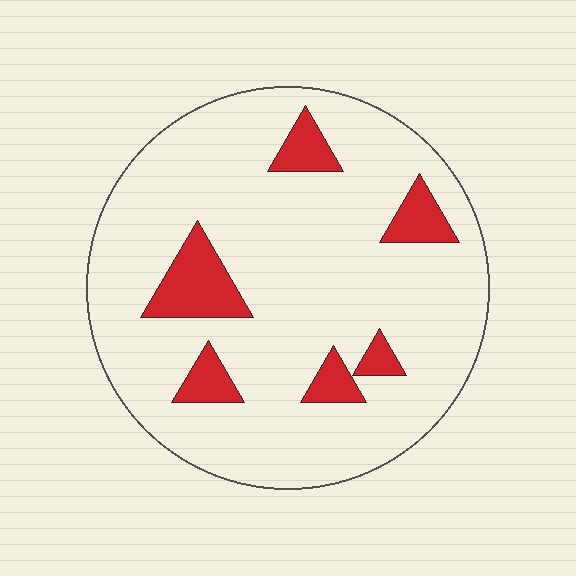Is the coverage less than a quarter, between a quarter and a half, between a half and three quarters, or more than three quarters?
Less than a quarter.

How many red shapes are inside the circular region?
6.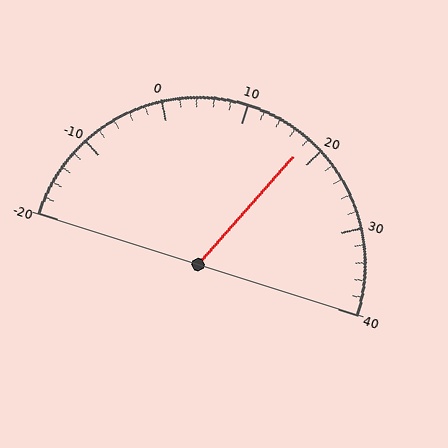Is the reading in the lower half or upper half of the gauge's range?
The reading is in the upper half of the range (-20 to 40).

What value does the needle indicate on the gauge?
The needle indicates approximately 18.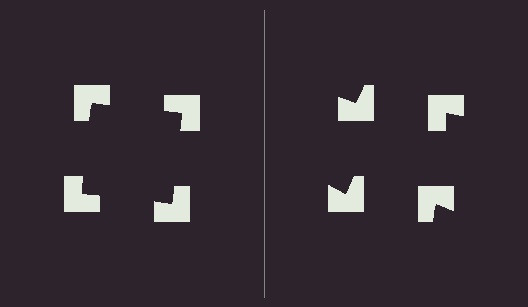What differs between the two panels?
The notched squares are positioned identically on both sides; only the wedge orientations differ. On the left they align to a square; on the right they are misaligned.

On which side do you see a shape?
An illusory square appears on the left side. On the right side the wedge cuts are rotated, so no coherent shape forms.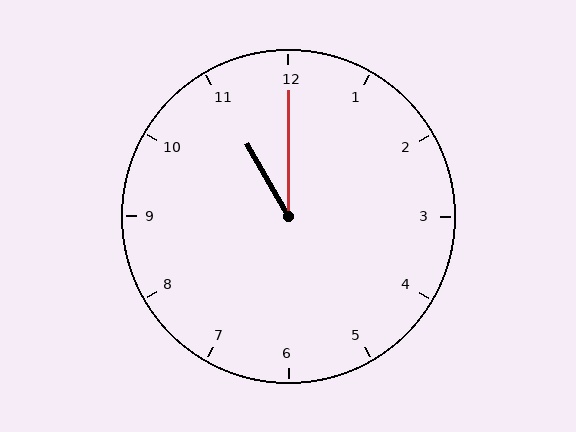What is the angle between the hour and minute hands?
Approximately 30 degrees.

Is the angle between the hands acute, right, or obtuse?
It is acute.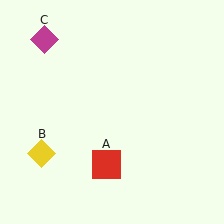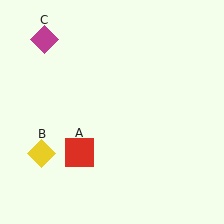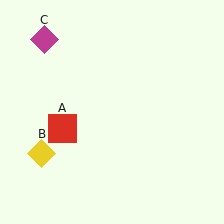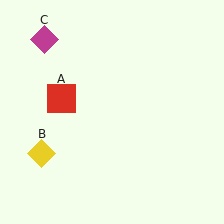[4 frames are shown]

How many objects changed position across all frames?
1 object changed position: red square (object A).